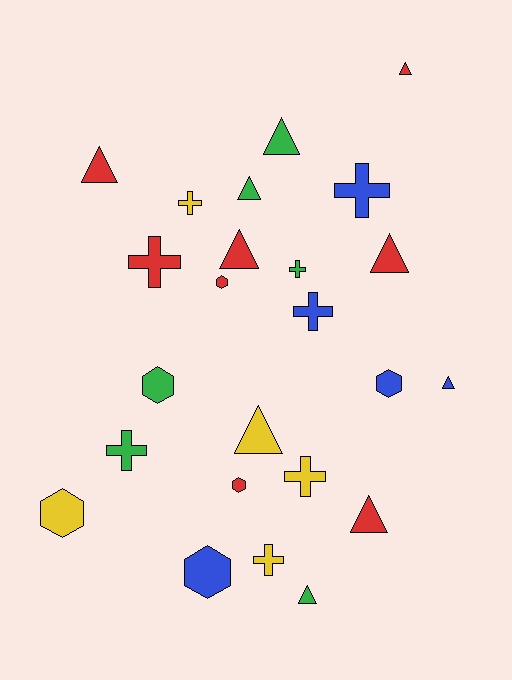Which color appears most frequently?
Red, with 8 objects.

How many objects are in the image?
There are 24 objects.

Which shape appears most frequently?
Triangle, with 10 objects.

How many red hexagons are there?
There are 2 red hexagons.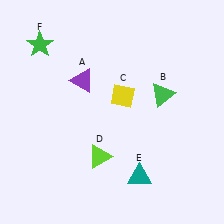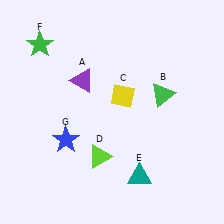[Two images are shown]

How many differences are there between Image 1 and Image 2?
There is 1 difference between the two images.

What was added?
A blue star (G) was added in Image 2.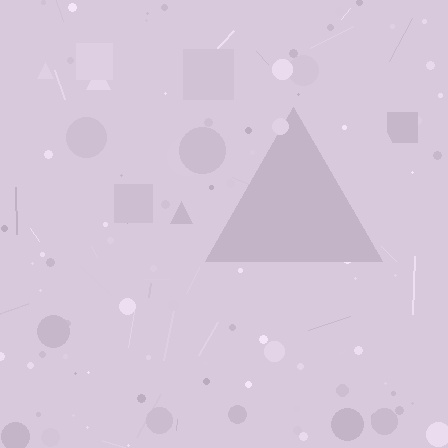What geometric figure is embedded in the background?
A triangle is embedded in the background.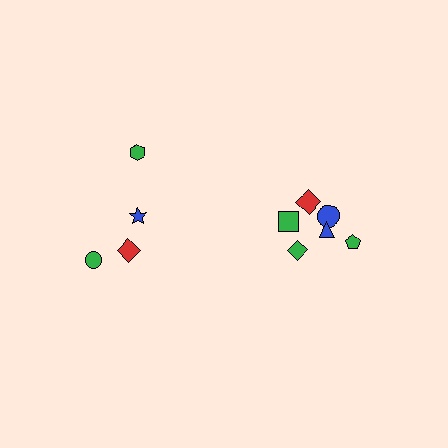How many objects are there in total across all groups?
There are 10 objects.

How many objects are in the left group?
There are 4 objects.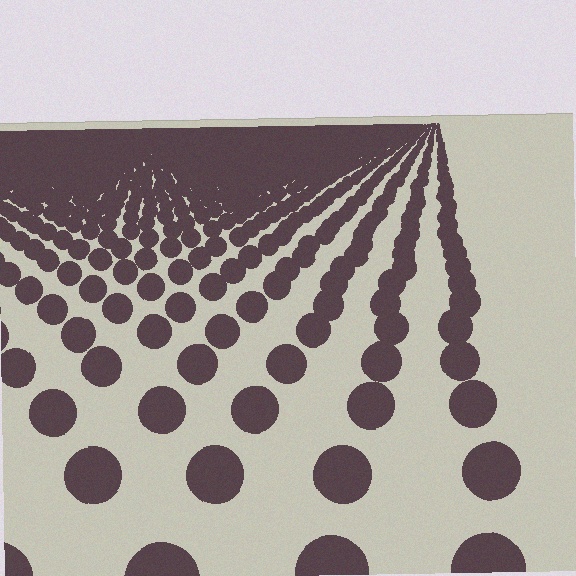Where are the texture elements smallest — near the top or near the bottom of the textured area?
Near the top.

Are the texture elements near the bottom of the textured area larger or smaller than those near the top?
Larger. Near the bottom, elements are closer to the viewer and appear at a bigger on-screen size.